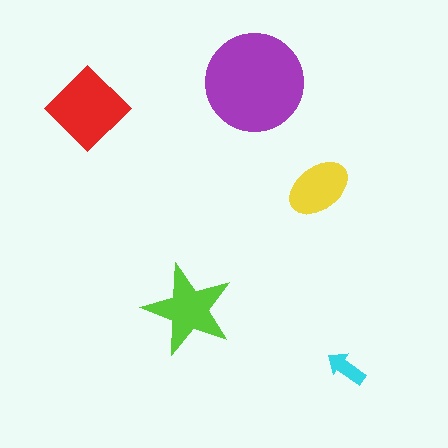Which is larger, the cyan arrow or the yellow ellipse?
The yellow ellipse.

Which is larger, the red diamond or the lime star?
The red diamond.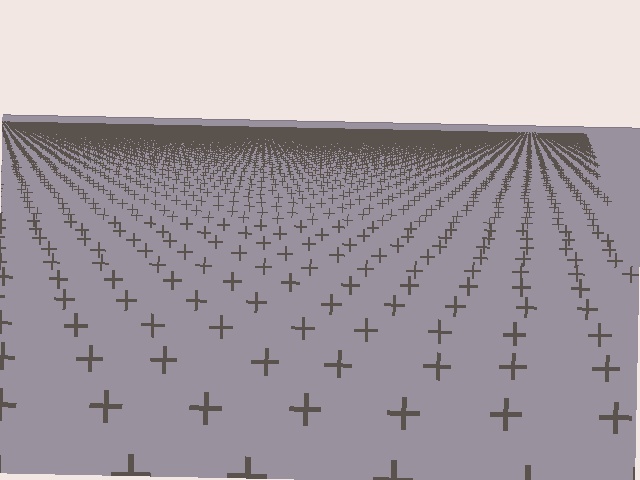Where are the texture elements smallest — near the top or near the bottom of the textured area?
Near the top.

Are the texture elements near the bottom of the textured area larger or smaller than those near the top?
Larger. Near the bottom, elements are closer to the viewer and appear at a bigger on-screen size.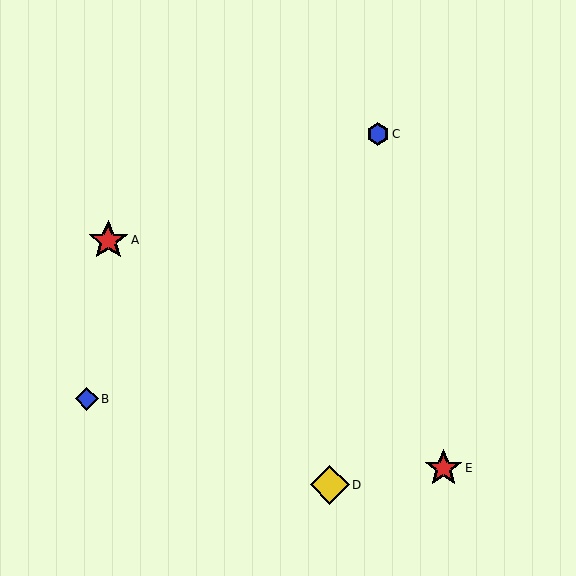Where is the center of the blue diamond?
The center of the blue diamond is at (87, 399).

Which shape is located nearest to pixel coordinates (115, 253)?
The red star (labeled A) at (108, 240) is nearest to that location.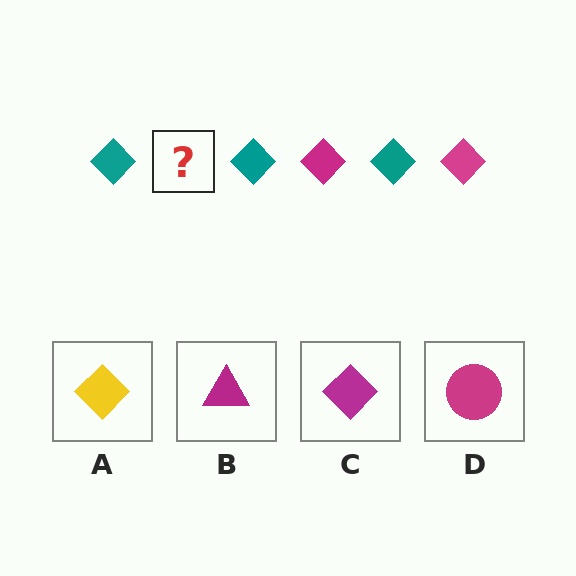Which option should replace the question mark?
Option C.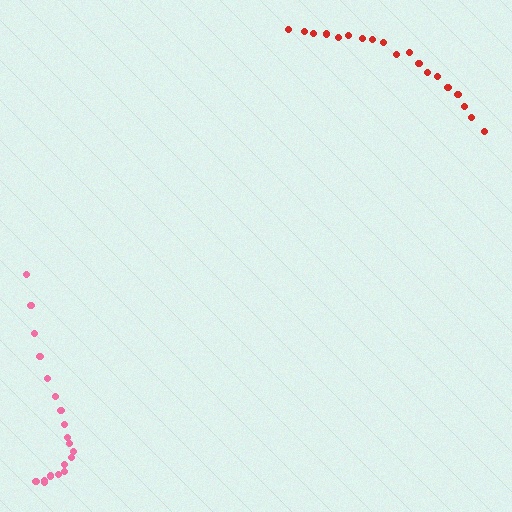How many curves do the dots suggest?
There are 2 distinct paths.